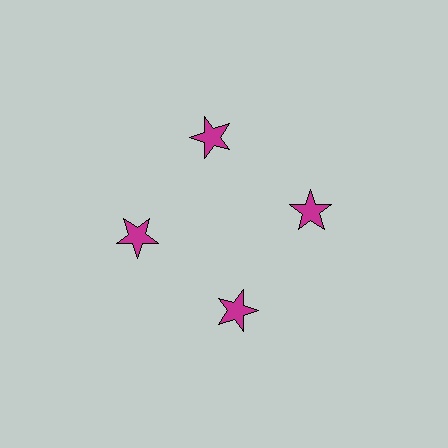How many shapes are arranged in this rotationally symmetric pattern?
There are 4 shapes, arranged in 4 groups of 1.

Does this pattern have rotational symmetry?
Yes, this pattern has 4-fold rotational symmetry. It looks the same after rotating 90 degrees around the center.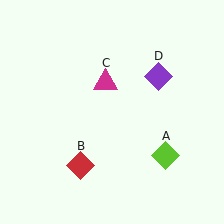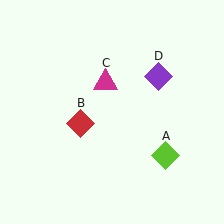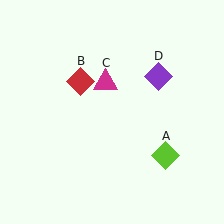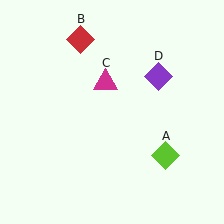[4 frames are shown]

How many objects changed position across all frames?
1 object changed position: red diamond (object B).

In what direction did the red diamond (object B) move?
The red diamond (object B) moved up.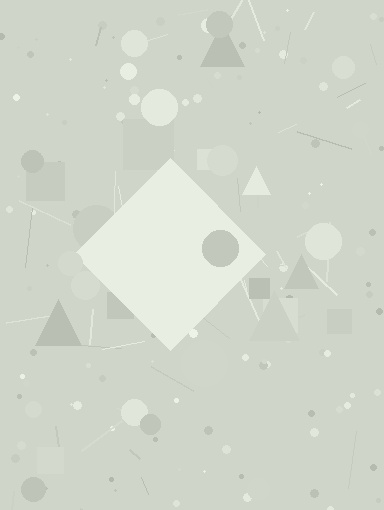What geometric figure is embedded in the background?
A diamond is embedded in the background.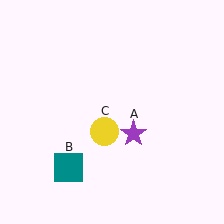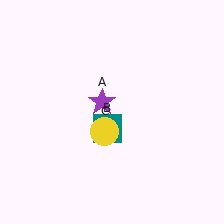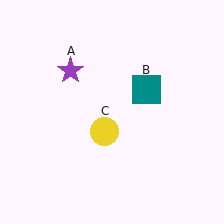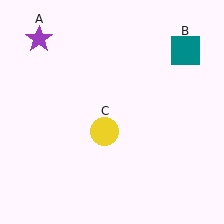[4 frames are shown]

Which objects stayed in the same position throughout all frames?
Yellow circle (object C) remained stationary.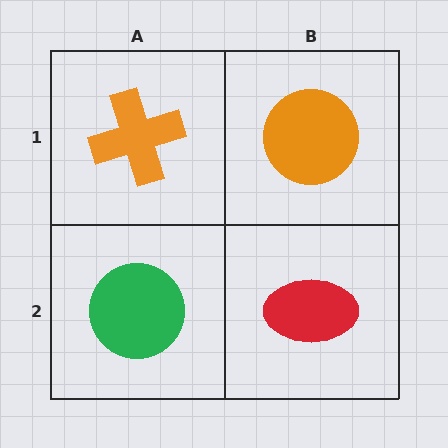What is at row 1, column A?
An orange cross.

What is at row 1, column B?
An orange circle.